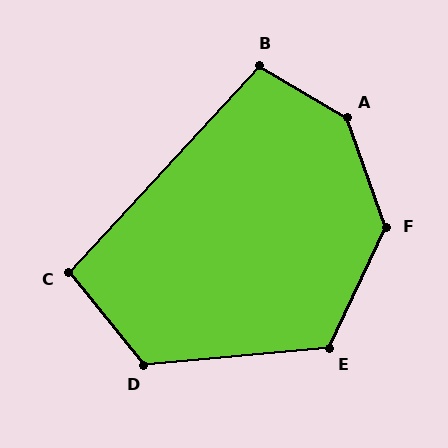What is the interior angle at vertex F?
Approximately 135 degrees (obtuse).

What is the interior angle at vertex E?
Approximately 121 degrees (obtuse).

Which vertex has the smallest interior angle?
C, at approximately 98 degrees.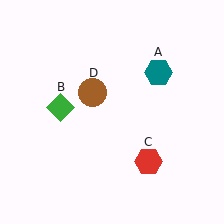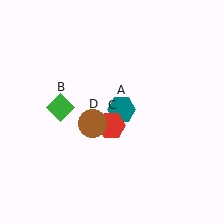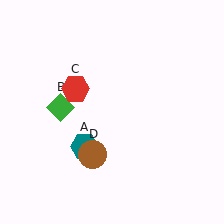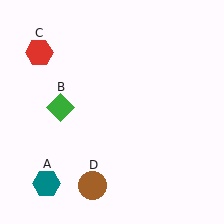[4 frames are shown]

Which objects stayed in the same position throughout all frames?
Green diamond (object B) remained stationary.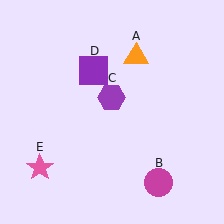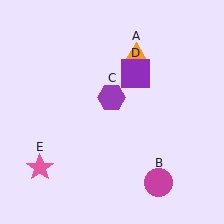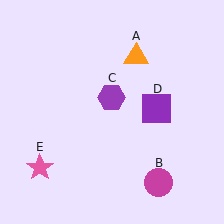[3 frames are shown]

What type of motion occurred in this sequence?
The purple square (object D) rotated clockwise around the center of the scene.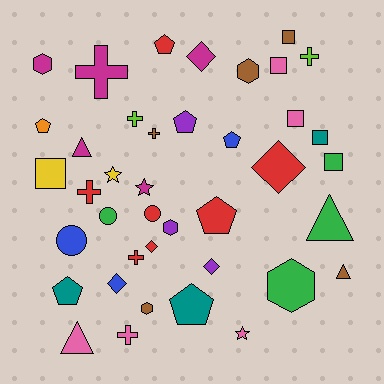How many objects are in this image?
There are 40 objects.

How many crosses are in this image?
There are 7 crosses.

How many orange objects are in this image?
There is 1 orange object.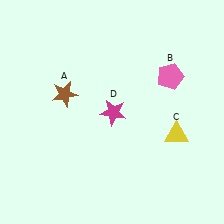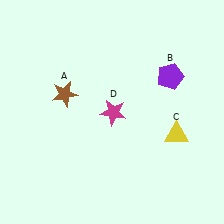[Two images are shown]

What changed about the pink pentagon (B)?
In Image 1, B is pink. In Image 2, it changed to purple.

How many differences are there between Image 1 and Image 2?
There is 1 difference between the two images.